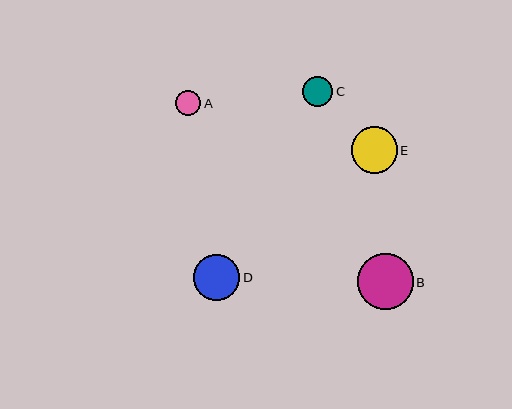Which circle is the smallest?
Circle A is the smallest with a size of approximately 25 pixels.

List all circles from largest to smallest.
From largest to smallest: B, E, D, C, A.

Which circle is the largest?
Circle B is the largest with a size of approximately 56 pixels.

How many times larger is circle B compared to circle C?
Circle B is approximately 1.8 times the size of circle C.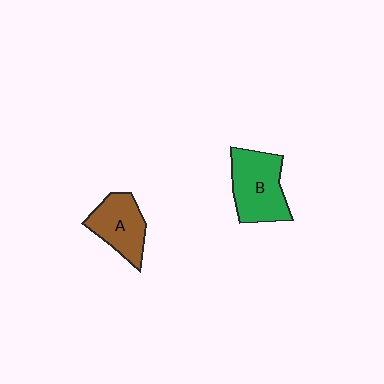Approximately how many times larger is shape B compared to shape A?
Approximately 1.3 times.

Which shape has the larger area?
Shape B (green).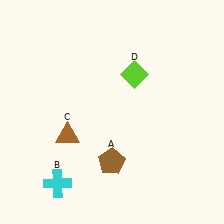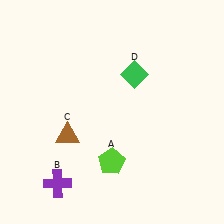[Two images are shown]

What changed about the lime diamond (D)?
In Image 1, D is lime. In Image 2, it changed to green.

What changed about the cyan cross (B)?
In Image 1, B is cyan. In Image 2, it changed to purple.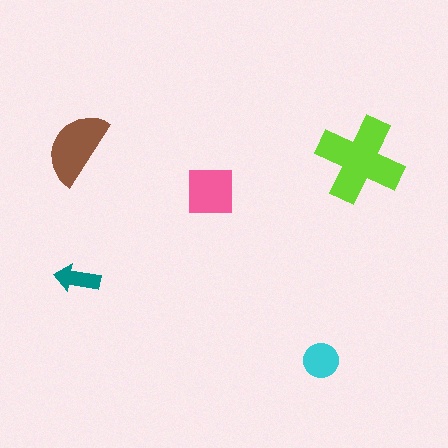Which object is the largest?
The lime cross.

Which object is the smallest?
The teal arrow.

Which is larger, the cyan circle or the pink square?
The pink square.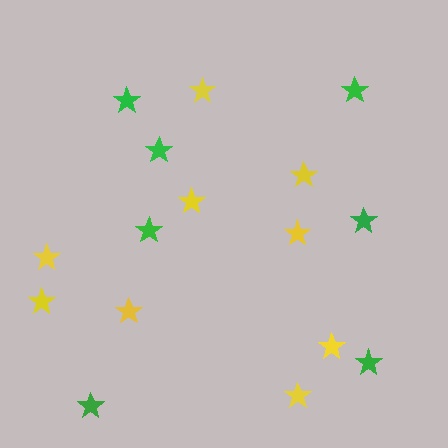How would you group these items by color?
There are 2 groups: one group of yellow stars (9) and one group of green stars (7).